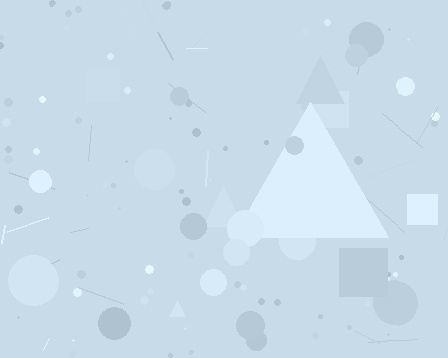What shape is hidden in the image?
A triangle is hidden in the image.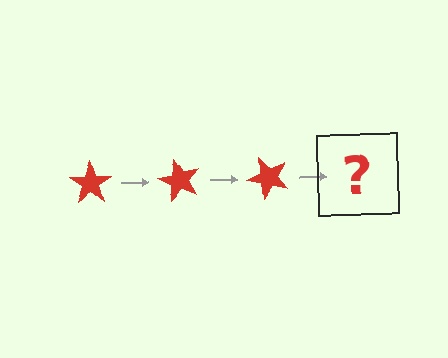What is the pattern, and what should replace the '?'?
The pattern is that the star rotates 60 degrees each step. The '?' should be a red star rotated 180 degrees.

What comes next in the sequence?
The next element should be a red star rotated 180 degrees.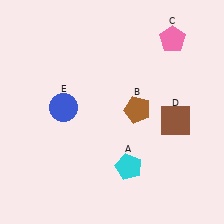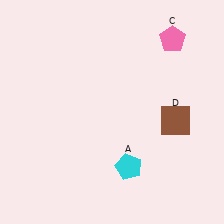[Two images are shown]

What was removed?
The brown pentagon (B), the blue circle (E) were removed in Image 2.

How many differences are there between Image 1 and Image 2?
There are 2 differences between the two images.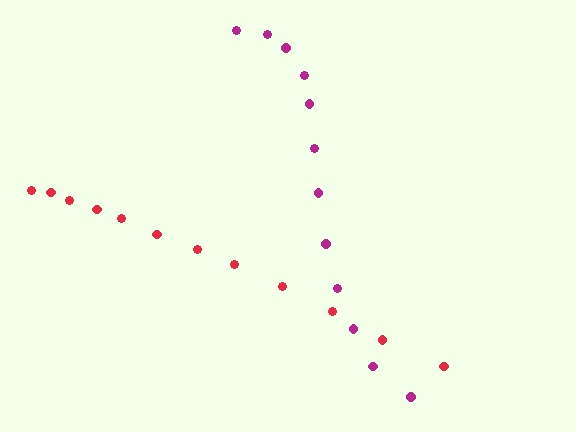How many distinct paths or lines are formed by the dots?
There are 2 distinct paths.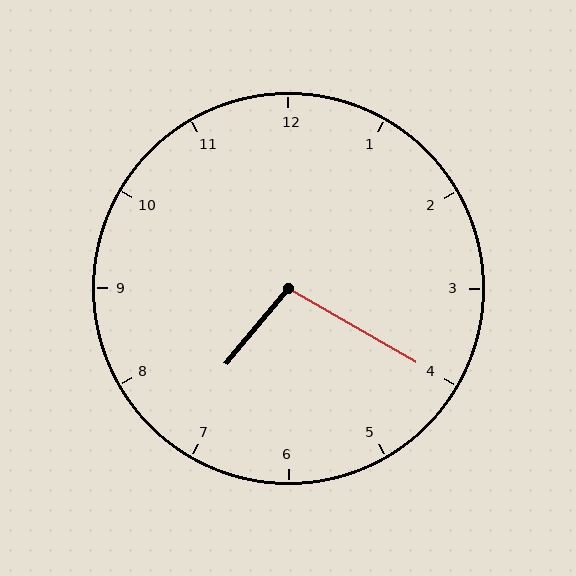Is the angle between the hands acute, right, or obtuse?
It is obtuse.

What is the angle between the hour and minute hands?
Approximately 100 degrees.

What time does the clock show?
7:20.